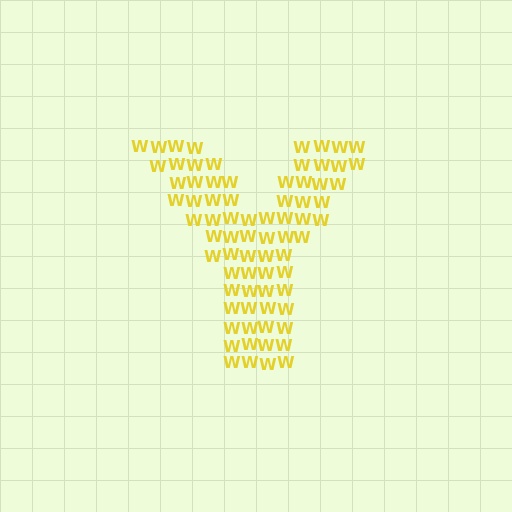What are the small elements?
The small elements are letter W's.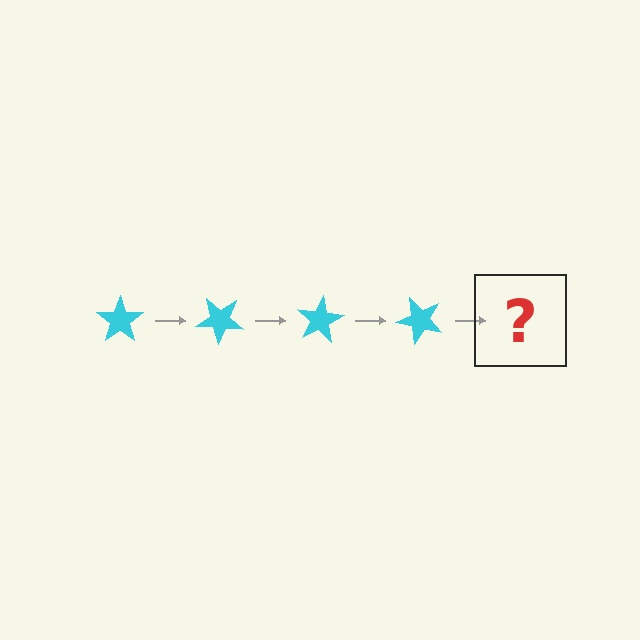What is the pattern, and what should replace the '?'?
The pattern is that the star rotates 40 degrees each step. The '?' should be a cyan star rotated 160 degrees.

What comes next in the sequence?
The next element should be a cyan star rotated 160 degrees.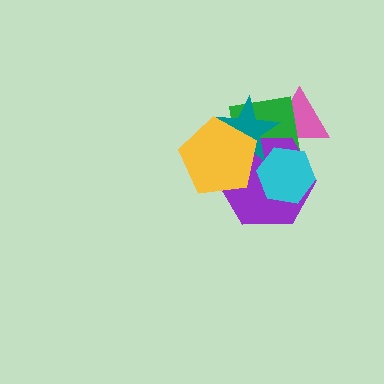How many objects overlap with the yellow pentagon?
3 objects overlap with the yellow pentagon.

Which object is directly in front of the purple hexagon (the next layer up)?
The teal star is directly in front of the purple hexagon.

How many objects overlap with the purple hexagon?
5 objects overlap with the purple hexagon.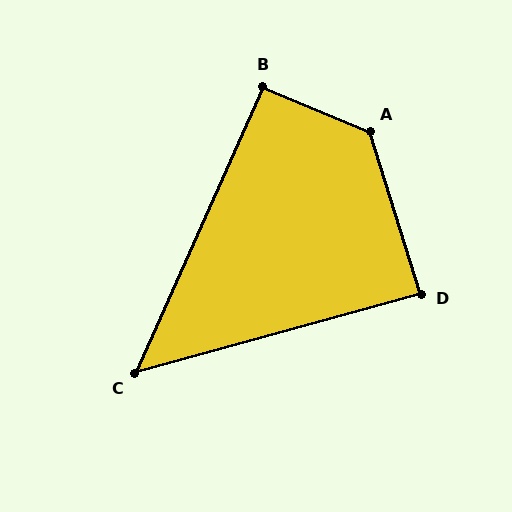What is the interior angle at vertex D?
Approximately 88 degrees (approximately right).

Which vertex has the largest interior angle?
A, at approximately 130 degrees.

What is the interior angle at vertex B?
Approximately 92 degrees (approximately right).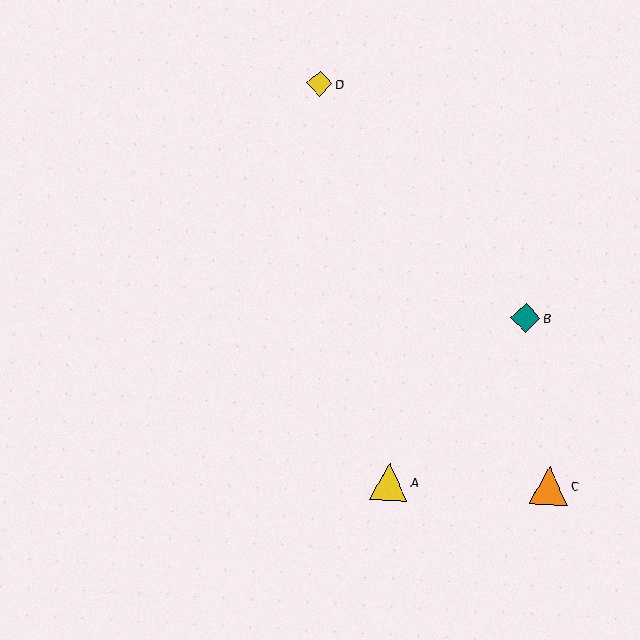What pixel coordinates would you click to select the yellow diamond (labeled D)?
Click at (320, 83) to select the yellow diamond D.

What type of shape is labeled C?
Shape C is an orange triangle.